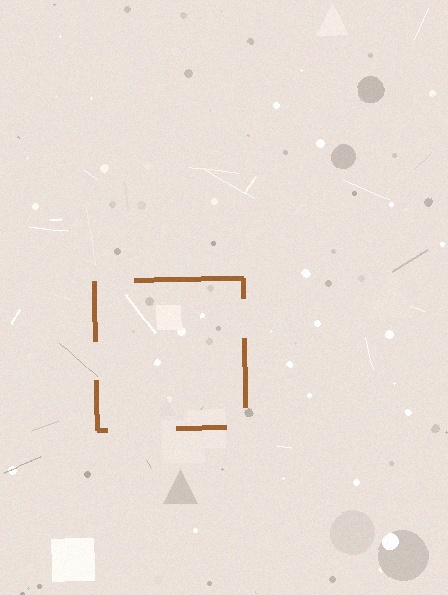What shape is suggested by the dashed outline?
The dashed outline suggests a square.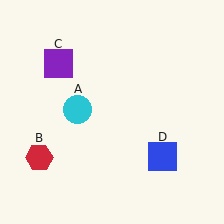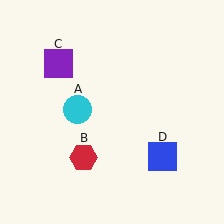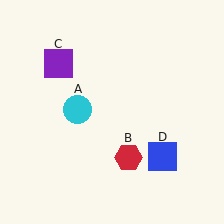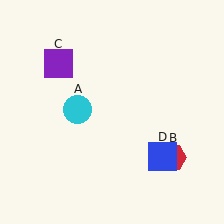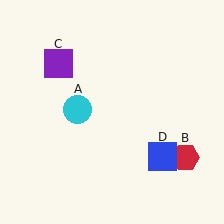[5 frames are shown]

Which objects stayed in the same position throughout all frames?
Cyan circle (object A) and purple square (object C) and blue square (object D) remained stationary.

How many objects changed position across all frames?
1 object changed position: red hexagon (object B).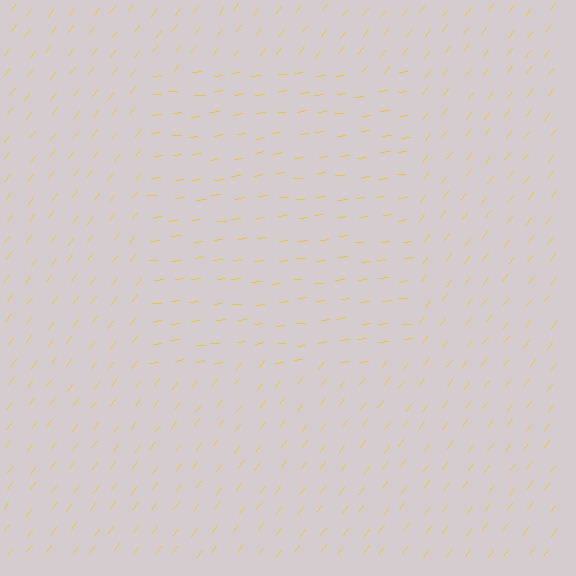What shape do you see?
I see a rectangle.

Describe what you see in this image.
The image is filled with small yellow line segments. A rectangle region in the image has lines oriented differently from the surrounding lines, creating a visible texture boundary.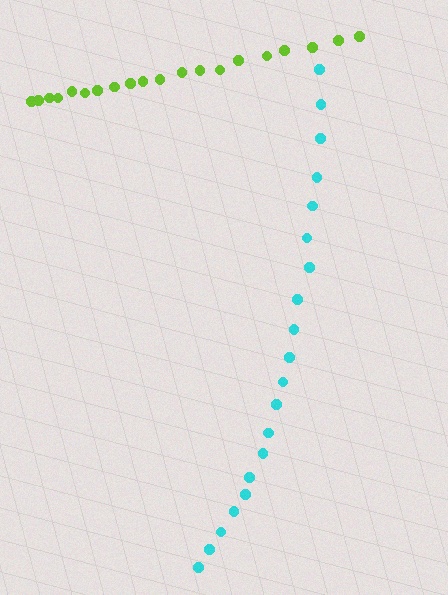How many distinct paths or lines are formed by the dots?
There are 2 distinct paths.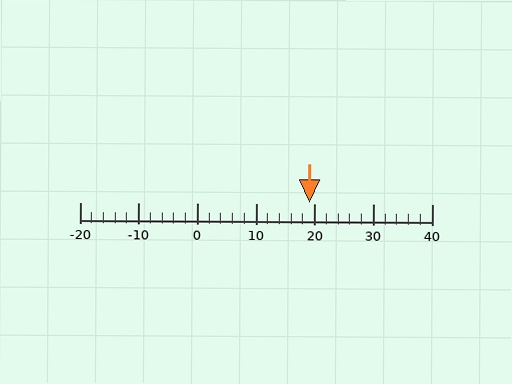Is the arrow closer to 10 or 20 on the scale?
The arrow is closer to 20.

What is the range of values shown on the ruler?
The ruler shows values from -20 to 40.